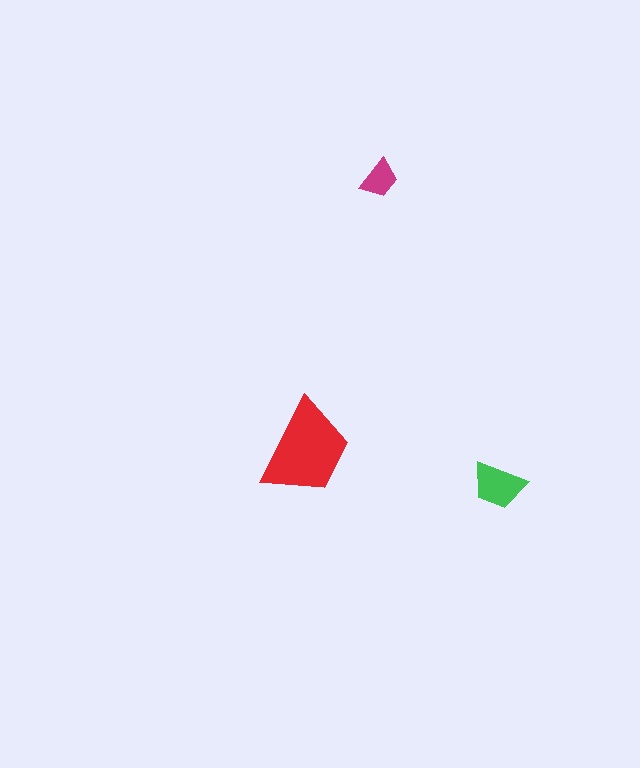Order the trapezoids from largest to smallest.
the red one, the green one, the magenta one.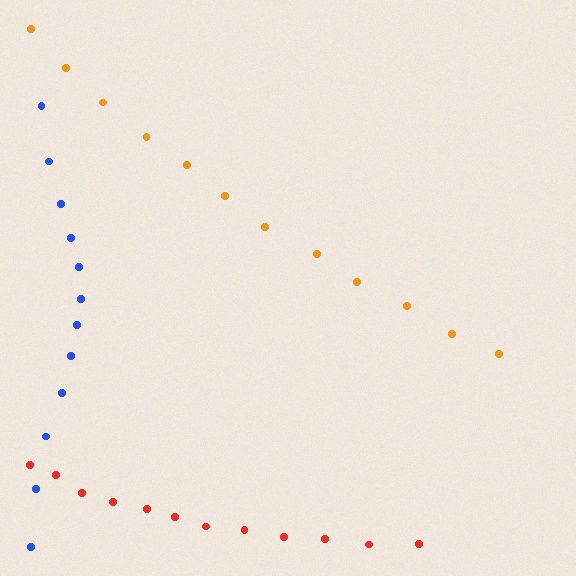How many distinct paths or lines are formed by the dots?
There are 3 distinct paths.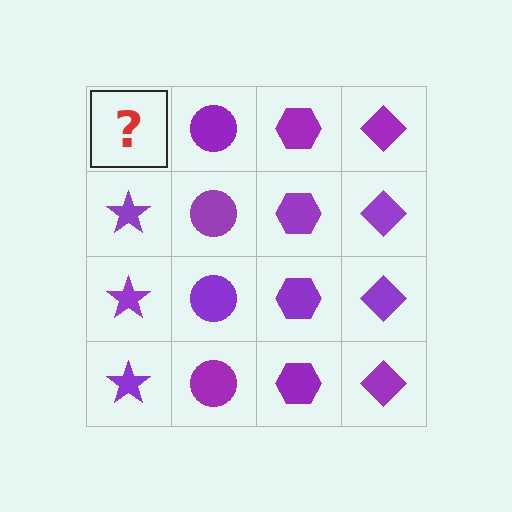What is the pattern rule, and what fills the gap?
The rule is that each column has a consistent shape. The gap should be filled with a purple star.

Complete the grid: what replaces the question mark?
The question mark should be replaced with a purple star.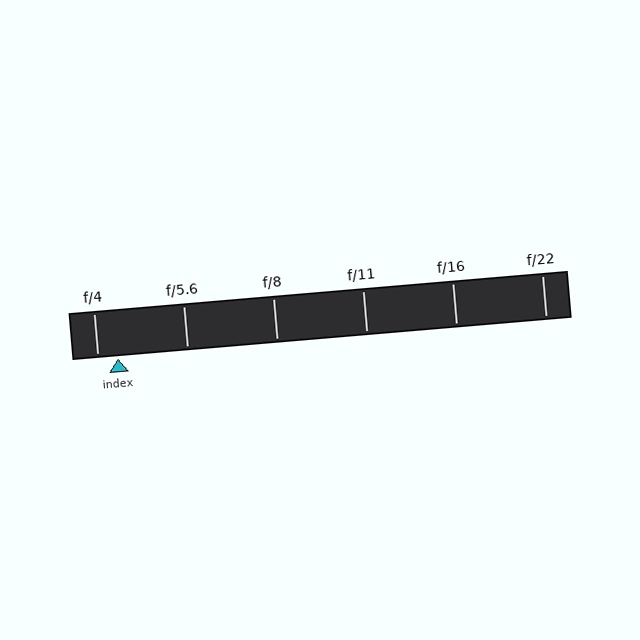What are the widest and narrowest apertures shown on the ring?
The widest aperture shown is f/4 and the narrowest is f/22.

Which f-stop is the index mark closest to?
The index mark is closest to f/4.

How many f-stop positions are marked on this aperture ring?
There are 6 f-stop positions marked.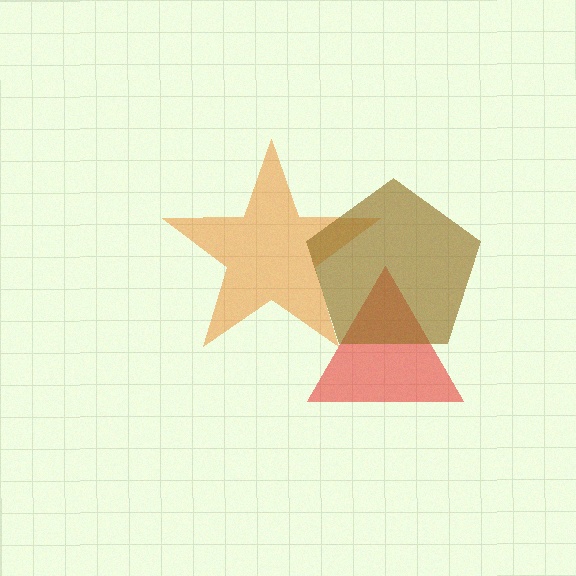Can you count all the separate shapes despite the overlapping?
Yes, there are 3 separate shapes.